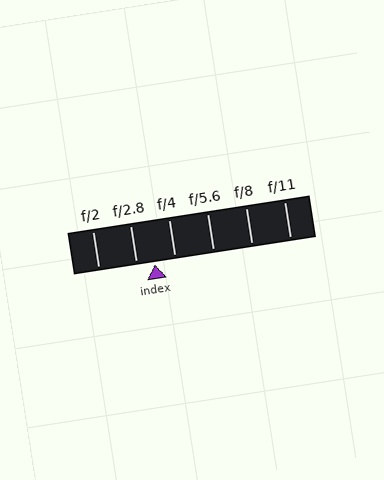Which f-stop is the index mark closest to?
The index mark is closest to f/2.8.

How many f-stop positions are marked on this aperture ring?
There are 6 f-stop positions marked.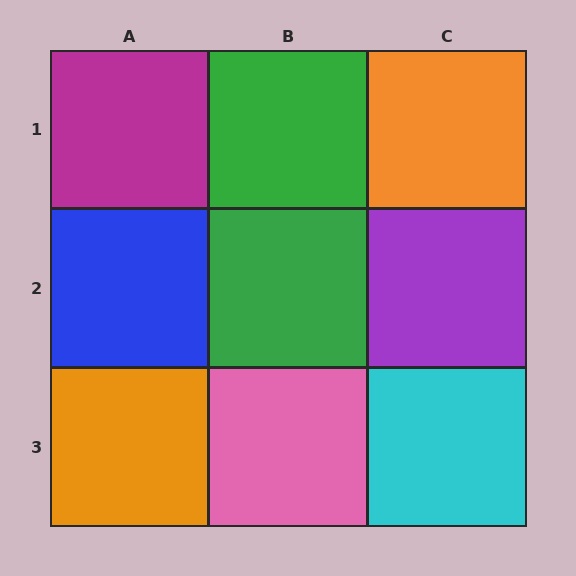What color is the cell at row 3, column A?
Orange.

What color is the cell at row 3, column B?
Pink.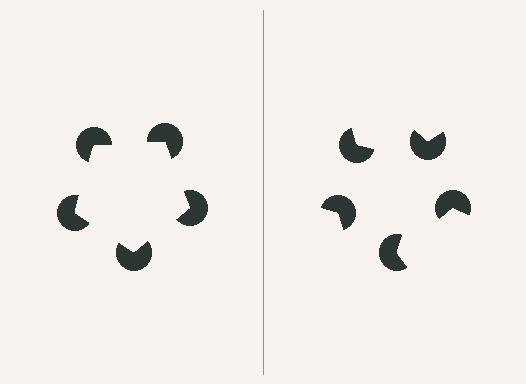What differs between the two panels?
The pac-man discs are positioned identically on both sides; only the wedge orientations differ. On the left they align to a pentagon; on the right they are misaligned.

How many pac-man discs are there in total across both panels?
10 — 5 on each side.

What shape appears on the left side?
An illusory pentagon.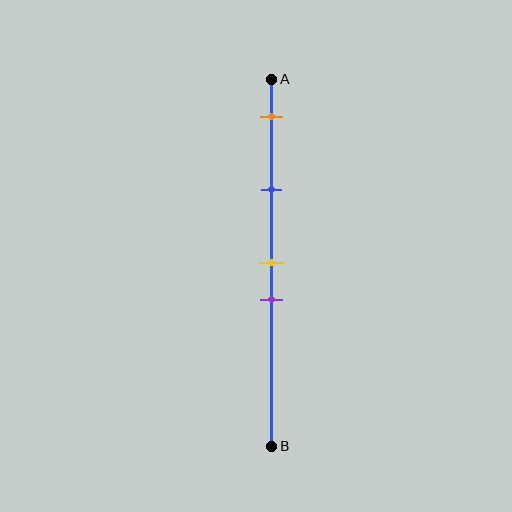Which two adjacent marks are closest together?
The yellow and purple marks are the closest adjacent pair.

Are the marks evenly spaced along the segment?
No, the marks are not evenly spaced.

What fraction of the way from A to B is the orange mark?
The orange mark is approximately 10% (0.1) of the way from A to B.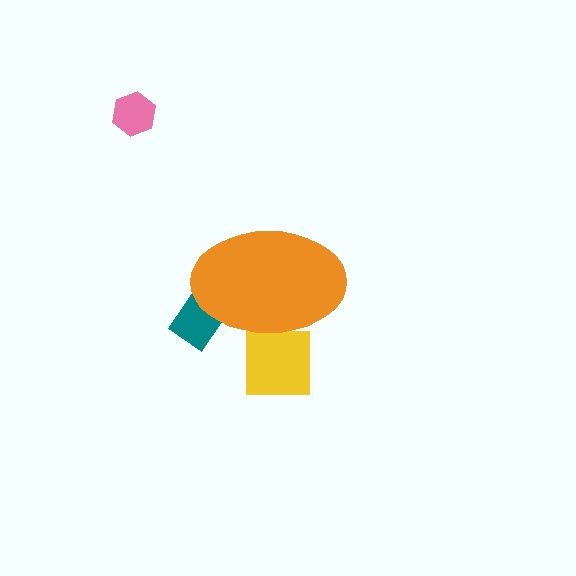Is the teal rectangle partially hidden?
Yes, the teal rectangle is partially hidden behind the orange ellipse.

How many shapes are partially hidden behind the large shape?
2 shapes are partially hidden.